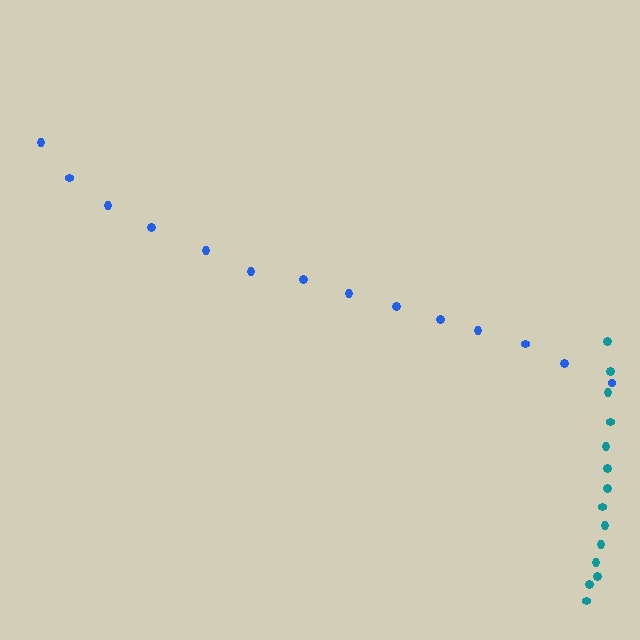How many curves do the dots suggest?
There are 2 distinct paths.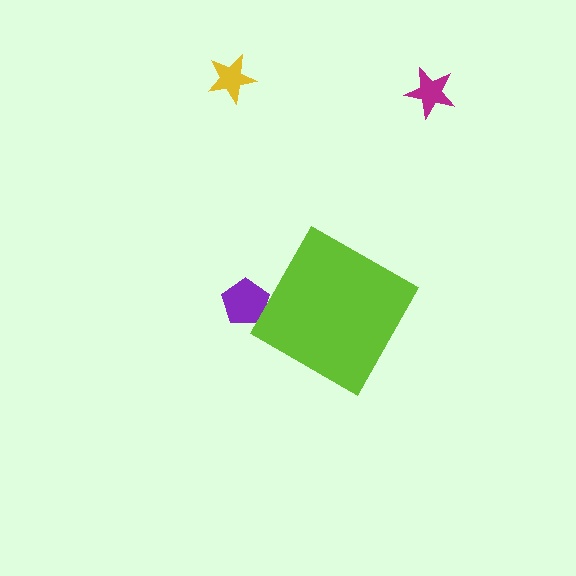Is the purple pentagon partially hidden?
Yes, the purple pentagon is partially hidden behind the lime diamond.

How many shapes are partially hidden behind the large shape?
1 shape is partially hidden.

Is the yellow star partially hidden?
No, the yellow star is fully visible.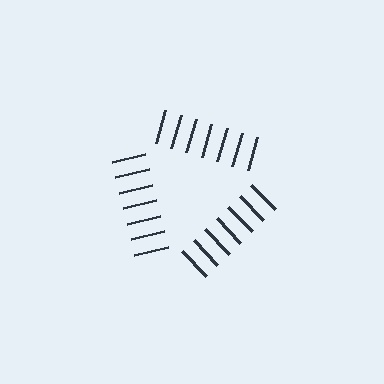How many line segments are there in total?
21 — 7 along each of the 3 edges.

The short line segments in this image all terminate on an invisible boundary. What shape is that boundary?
An illusory triangle — the line segments terminate on its edges but no continuous stroke is drawn.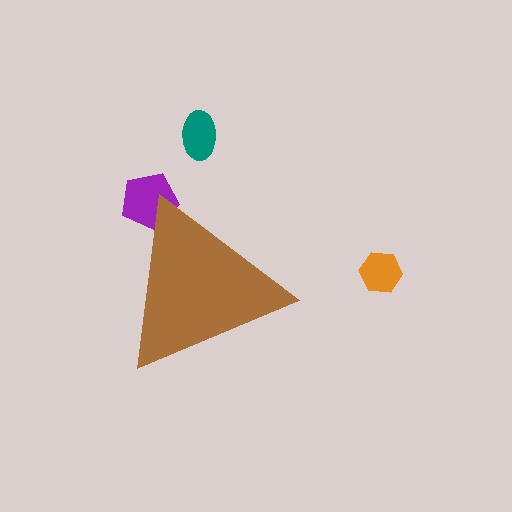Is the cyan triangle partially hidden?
Yes, the cyan triangle is partially hidden behind the brown triangle.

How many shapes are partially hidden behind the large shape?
2 shapes are partially hidden.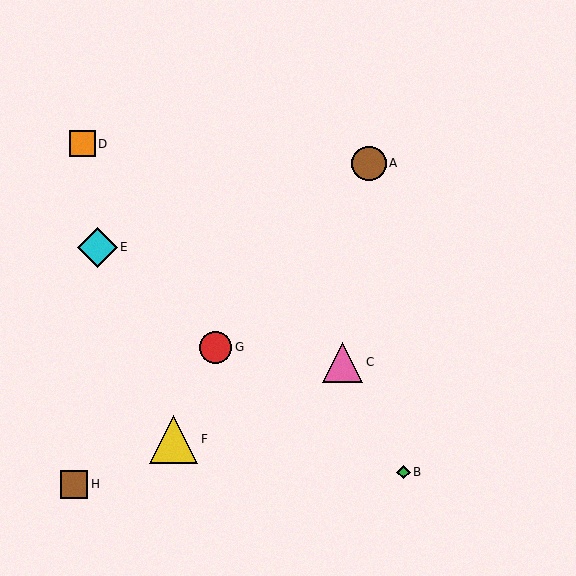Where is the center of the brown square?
The center of the brown square is at (74, 484).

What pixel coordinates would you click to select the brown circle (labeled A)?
Click at (369, 163) to select the brown circle A.